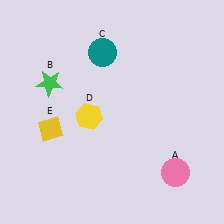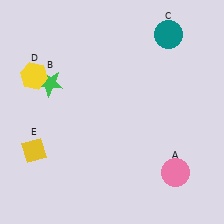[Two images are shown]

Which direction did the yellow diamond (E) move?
The yellow diamond (E) moved down.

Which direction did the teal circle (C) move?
The teal circle (C) moved right.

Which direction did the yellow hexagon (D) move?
The yellow hexagon (D) moved left.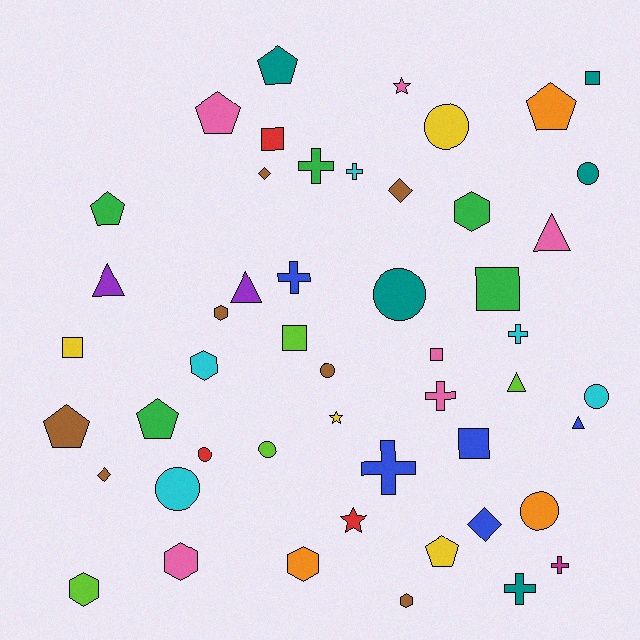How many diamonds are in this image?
There are 4 diamonds.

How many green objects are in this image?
There are 5 green objects.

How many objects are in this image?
There are 50 objects.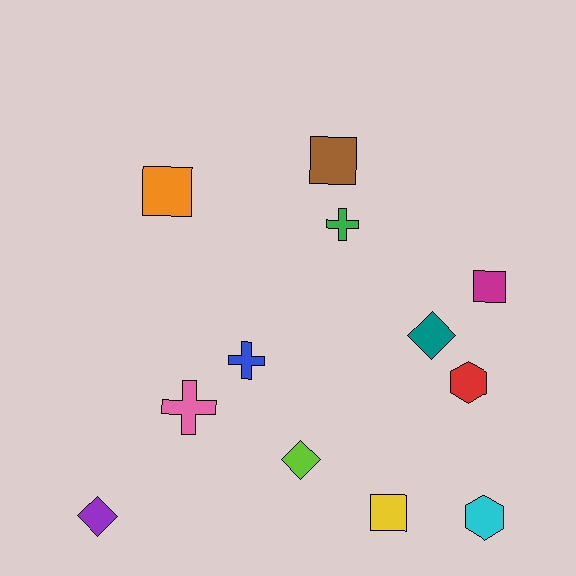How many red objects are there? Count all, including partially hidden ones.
There is 1 red object.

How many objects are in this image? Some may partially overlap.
There are 12 objects.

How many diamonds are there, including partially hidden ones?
There are 3 diamonds.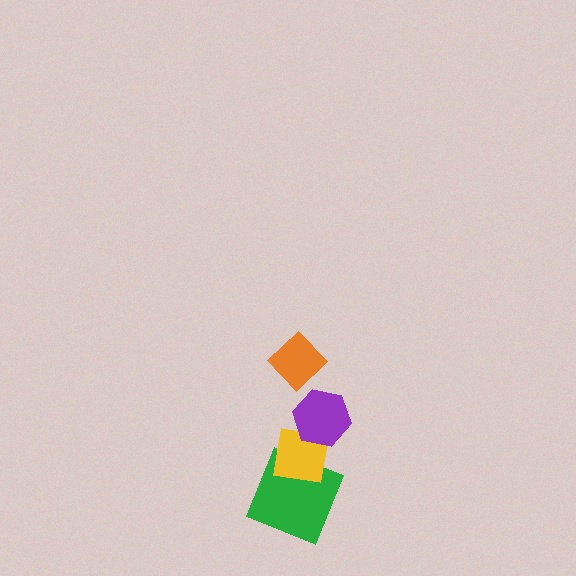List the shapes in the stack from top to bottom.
From top to bottom: the orange diamond, the purple hexagon, the yellow square, the green square.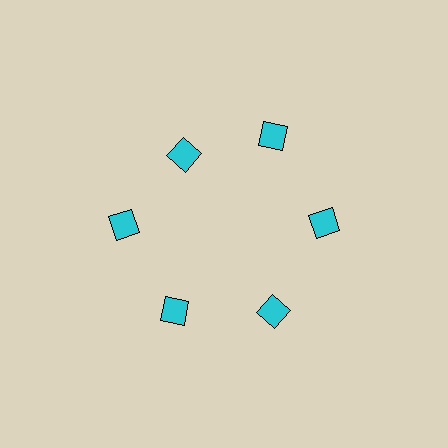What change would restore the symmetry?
The symmetry would be restored by moving it outward, back onto the ring so that all 6 squares sit at equal angles and equal distance from the center.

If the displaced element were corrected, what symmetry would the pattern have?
It would have 6-fold rotational symmetry — the pattern would map onto itself every 60 degrees.